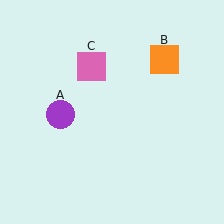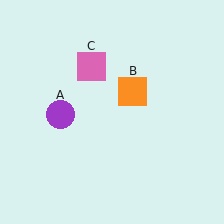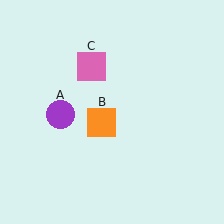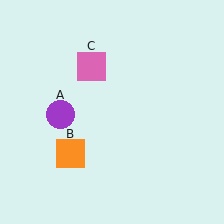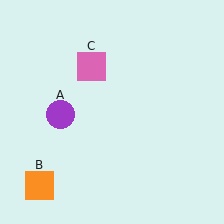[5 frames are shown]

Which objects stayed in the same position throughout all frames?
Purple circle (object A) and pink square (object C) remained stationary.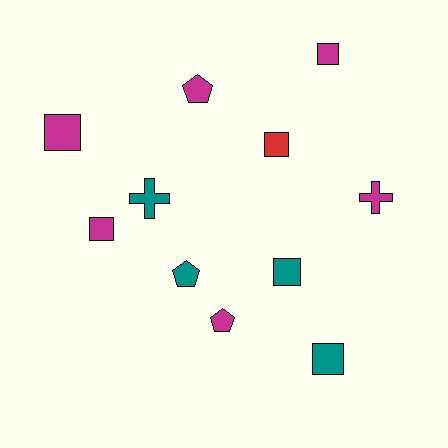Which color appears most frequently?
Magenta, with 6 objects.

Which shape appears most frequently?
Square, with 6 objects.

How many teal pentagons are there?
There is 1 teal pentagon.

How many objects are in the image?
There are 11 objects.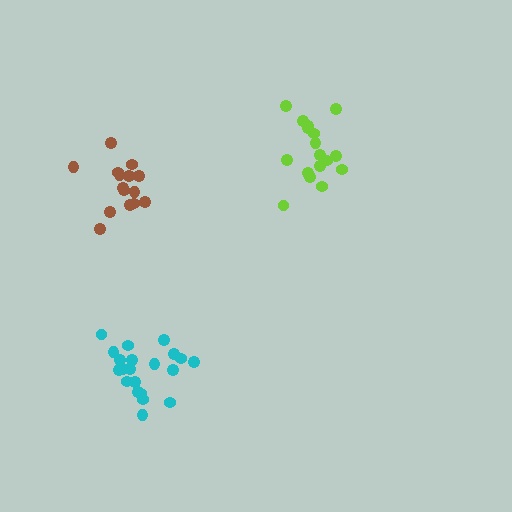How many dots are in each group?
Group 1: 17 dots, Group 2: 21 dots, Group 3: 15 dots (53 total).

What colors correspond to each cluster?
The clusters are colored: lime, cyan, brown.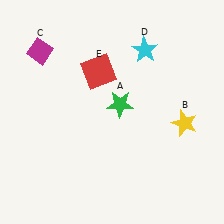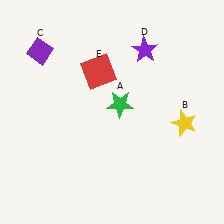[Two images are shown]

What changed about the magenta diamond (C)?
In Image 1, C is magenta. In Image 2, it changed to purple.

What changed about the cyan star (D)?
In Image 1, D is cyan. In Image 2, it changed to purple.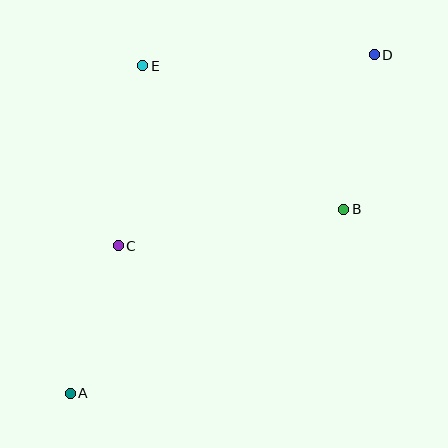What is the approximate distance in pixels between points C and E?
The distance between C and E is approximately 181 pixels.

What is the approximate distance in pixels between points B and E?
The distance between B and E is approximately 247 pixels.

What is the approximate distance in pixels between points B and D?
The distance between B and D is approximately 157 pixels.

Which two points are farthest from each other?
Points A and D are farthest from each other.